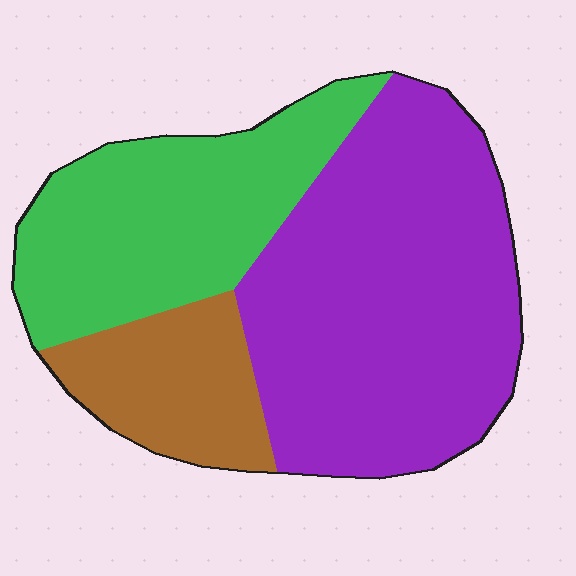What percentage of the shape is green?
Green covers around 30% of the shape.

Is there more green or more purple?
Purple.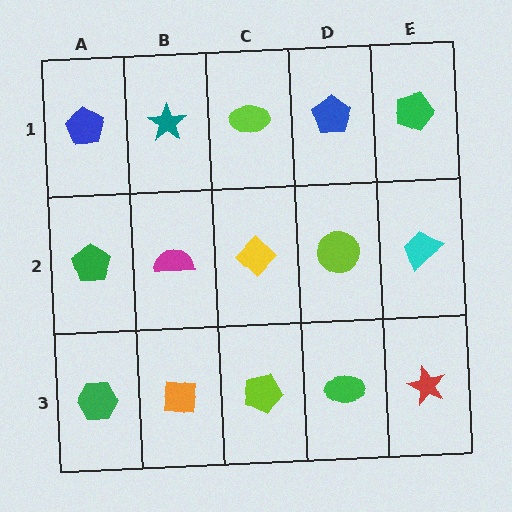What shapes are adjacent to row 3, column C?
A yellow diamond (row 2, column C), an orange square (row 3, column B), a green ellipse (row 3, column D).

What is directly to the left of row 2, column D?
A yellow diamond.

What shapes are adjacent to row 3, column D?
A lime circle (row 2, column D), a lime pentagon (row 3, column C), a red star (row 3, column E).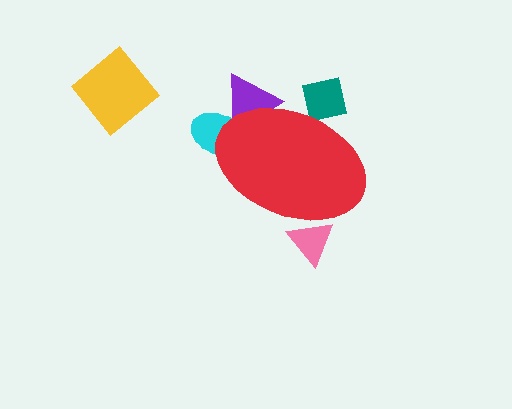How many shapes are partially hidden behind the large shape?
4 shapes are partially hidden.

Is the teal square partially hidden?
Yes, the teal square is partially hidden behind the red ellipse.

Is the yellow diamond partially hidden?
No, the yellow diamond is fully visible.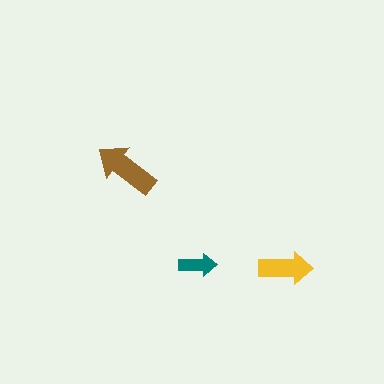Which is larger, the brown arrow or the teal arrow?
The brown one.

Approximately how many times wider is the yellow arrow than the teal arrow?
About 1.5 times wider.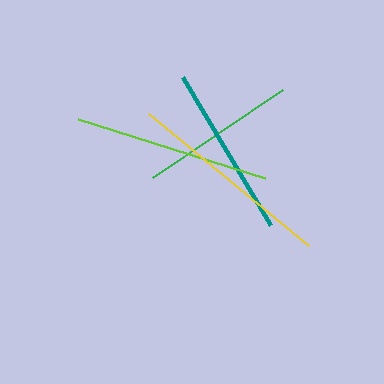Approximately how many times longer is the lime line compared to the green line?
The lime line is approximately 1.2 times the length of the green line.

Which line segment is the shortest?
The green line is the shortest at approximately 158 pixels.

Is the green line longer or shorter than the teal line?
The teal line is longer than the green line.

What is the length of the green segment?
The green segment is approximately 158 pixels long.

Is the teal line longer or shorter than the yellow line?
The yellow line is longer than the teal line.